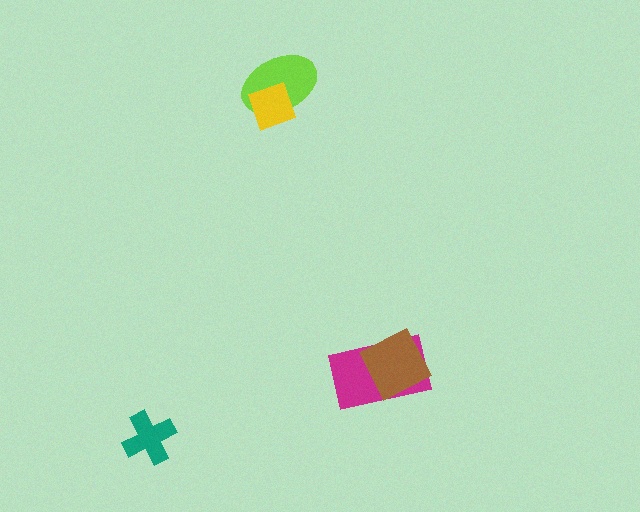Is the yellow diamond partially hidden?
No, no other shape covers it.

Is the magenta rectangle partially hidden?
Yes, it is partially covered by another shape.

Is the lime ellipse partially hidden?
Yes, it is partially covered by another shape.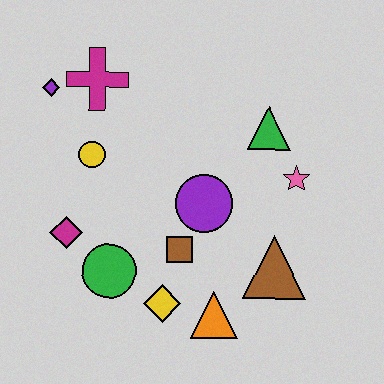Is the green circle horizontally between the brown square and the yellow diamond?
No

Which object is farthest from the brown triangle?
The purple diamond is farthest from the brown triangle.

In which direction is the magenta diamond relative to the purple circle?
The magenta diamond is to the left of the purple circle.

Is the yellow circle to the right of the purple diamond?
Yes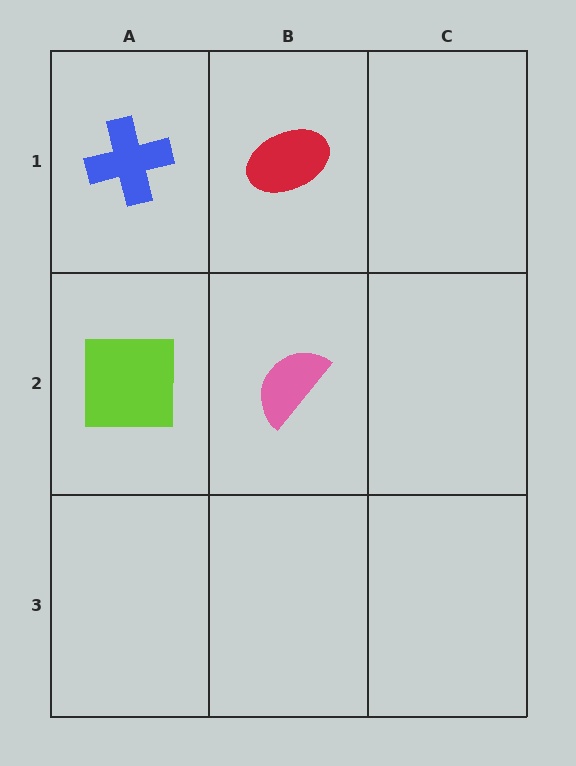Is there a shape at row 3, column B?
No, that cell is empty.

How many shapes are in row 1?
2 shapes.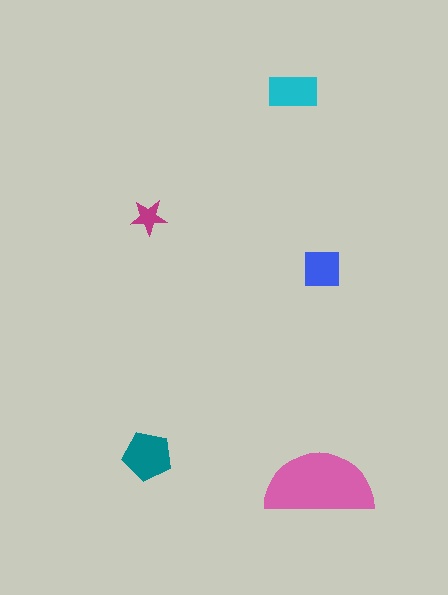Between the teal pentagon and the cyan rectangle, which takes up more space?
The teal pentagon.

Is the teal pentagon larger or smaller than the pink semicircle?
Smaller.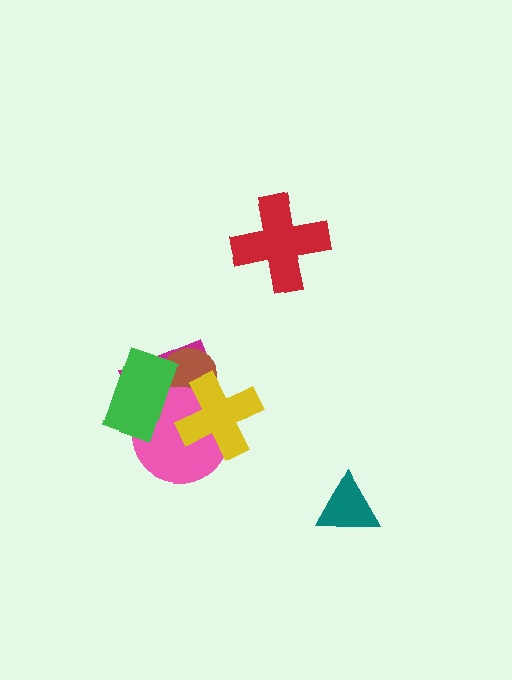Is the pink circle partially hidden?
Yes, it is partially covered by another shape.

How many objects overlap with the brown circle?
4 objects overlap with the brown circle.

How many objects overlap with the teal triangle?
0 objects overlap with the teal triangle.